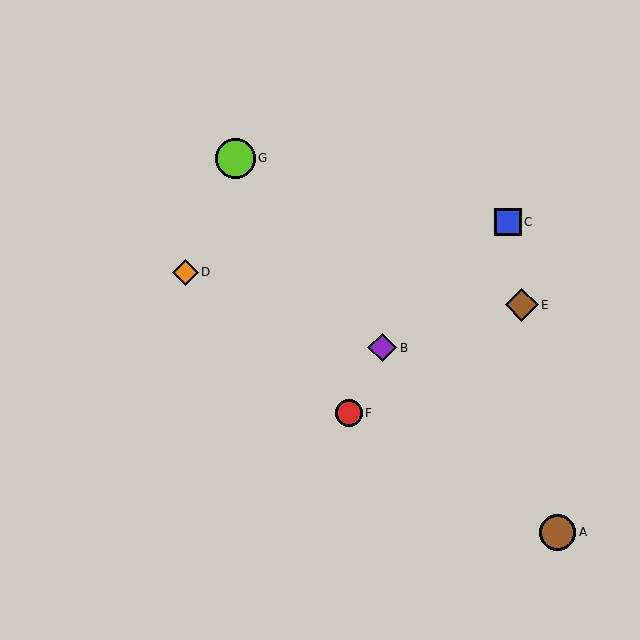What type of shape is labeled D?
Shape D is an orange diamond.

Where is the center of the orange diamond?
The center of the orange diamond is at (185, 272).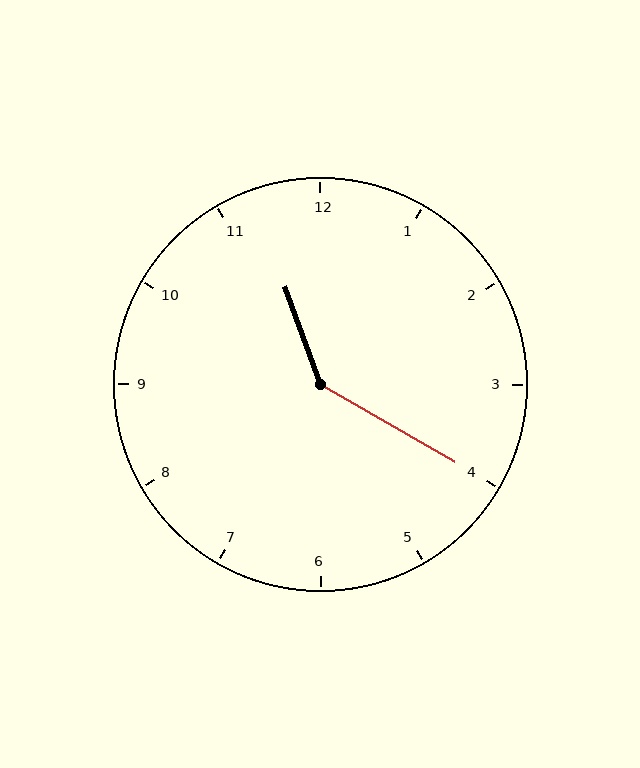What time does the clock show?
11:20.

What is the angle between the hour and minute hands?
Approximately 140 degrees.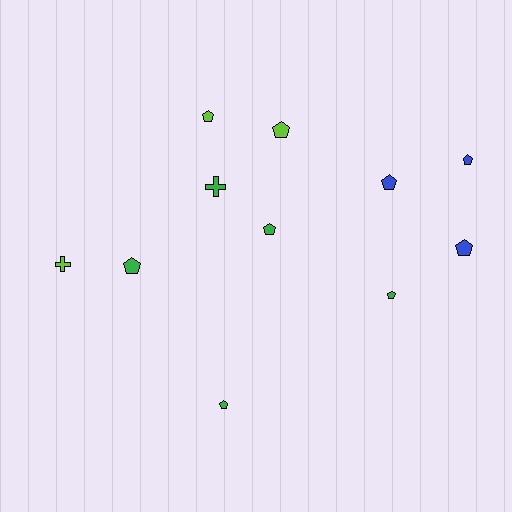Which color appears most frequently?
Green, with 5 objects.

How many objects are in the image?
There are 11 objects.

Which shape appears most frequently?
Pentagon, with 9 objects.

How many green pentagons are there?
There are 4 green pentagons.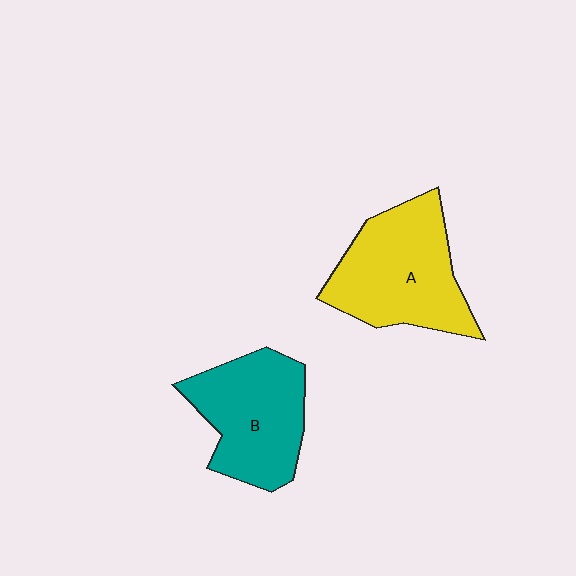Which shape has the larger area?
Shape A (yellow).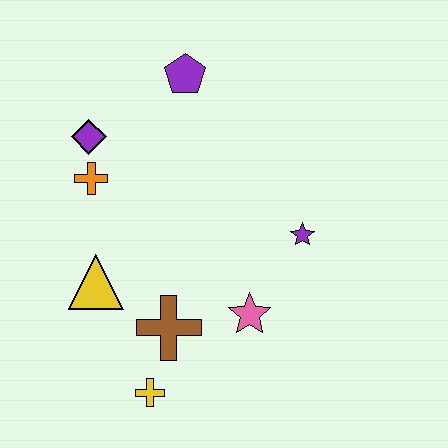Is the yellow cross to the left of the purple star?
Yes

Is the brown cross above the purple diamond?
No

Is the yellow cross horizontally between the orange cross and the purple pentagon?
Yes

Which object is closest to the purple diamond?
The orange cross is closest to the purple diamond.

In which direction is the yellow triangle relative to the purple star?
The yellow triangle is to the left of the purple star.